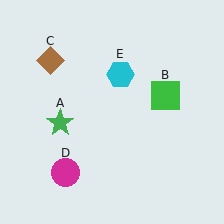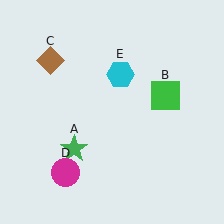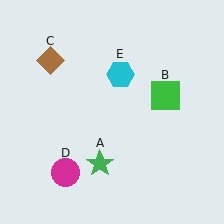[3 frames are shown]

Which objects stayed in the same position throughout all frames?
Green square (object B) and brown diamond (object C) and magenta circle (object D) and cyan hexagon (object E) remained stationary.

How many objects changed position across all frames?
1 object changed position: green star (object A).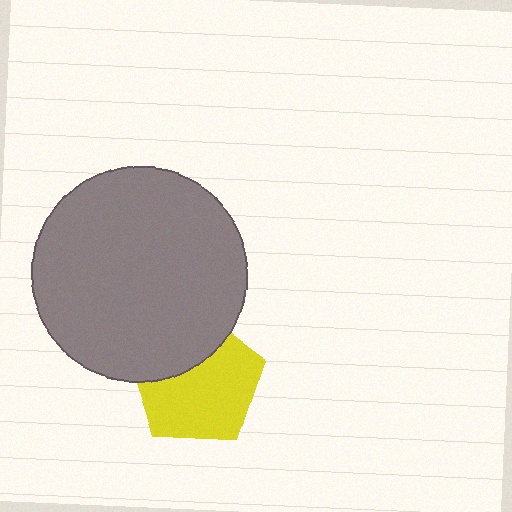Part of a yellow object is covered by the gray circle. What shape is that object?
It is a pentagon.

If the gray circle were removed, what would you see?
You would see the complete yellow pentagon.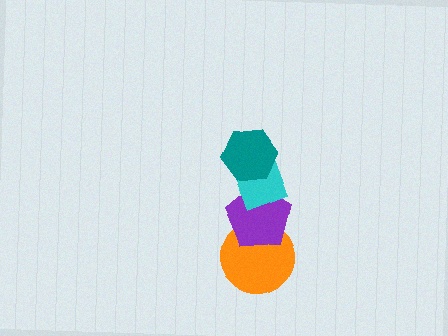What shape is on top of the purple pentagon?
The cyan diamond is on top of the purple pentagon.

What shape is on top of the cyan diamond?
The teal hexagon is on top of the cyan diamond.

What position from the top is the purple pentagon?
The purple pentagon is 3rd from the top.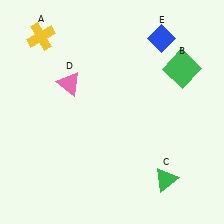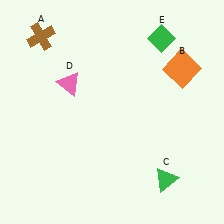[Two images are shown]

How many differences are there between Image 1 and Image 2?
There are 3 differences between the two images.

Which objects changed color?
A changed from yellow to brown. B changed from green to orange. E changed from blue to green.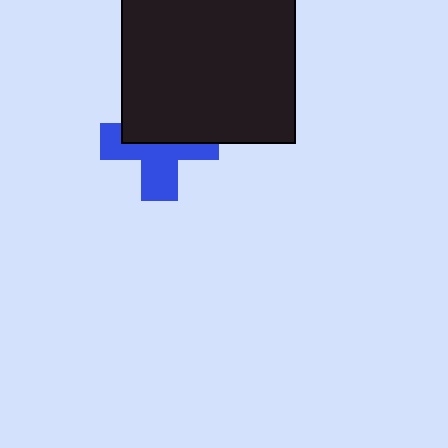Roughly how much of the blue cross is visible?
About half of it is visible (roughly 53%).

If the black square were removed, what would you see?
You would see the complete blue cross.